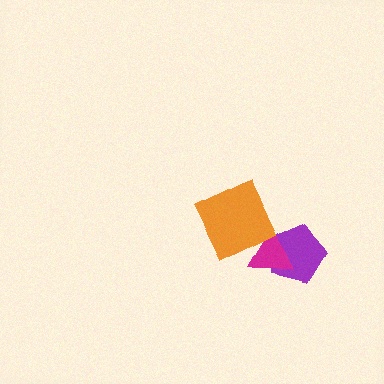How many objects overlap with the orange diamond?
1 object overlaps with the orange diamond.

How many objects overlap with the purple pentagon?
1 object overlaps with the purple pentagon.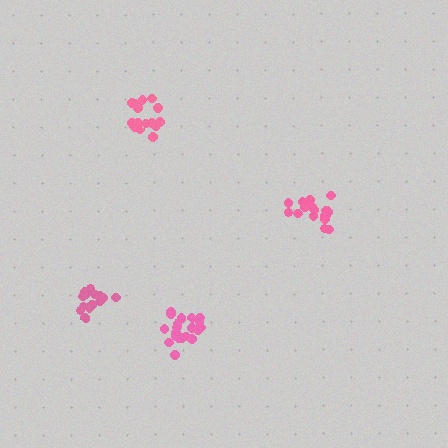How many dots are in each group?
Group 1: 16 dots, Group 2: 18 dots, Group 3: 16 dots, Group 4: 20 dots (70 total).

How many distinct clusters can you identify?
There are 4 distinct clusters.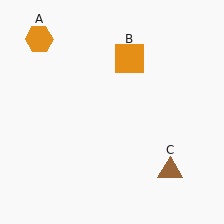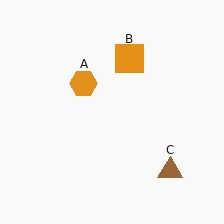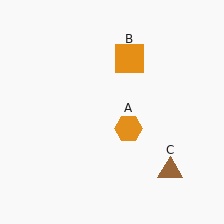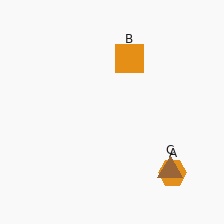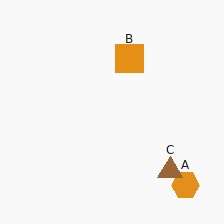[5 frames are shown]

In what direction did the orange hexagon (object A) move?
The orange hexagon (object A) moved down and to the right.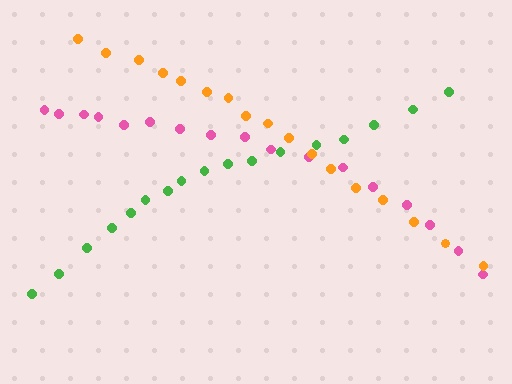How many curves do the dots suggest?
There are 3 distinct paths.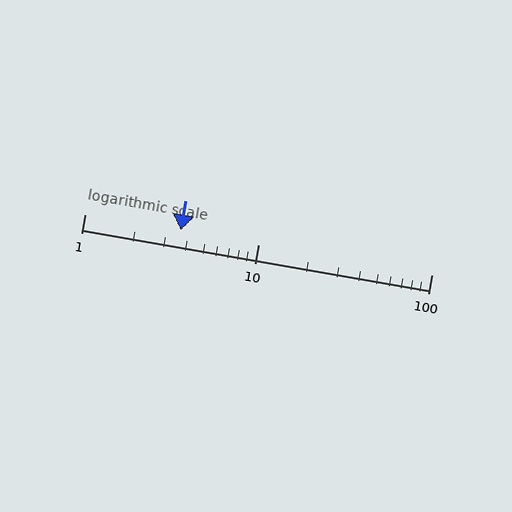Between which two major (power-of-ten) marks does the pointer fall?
The pointer is between 1 and 10.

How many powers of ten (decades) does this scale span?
The scale spans 2 decades, from 1 to 100.